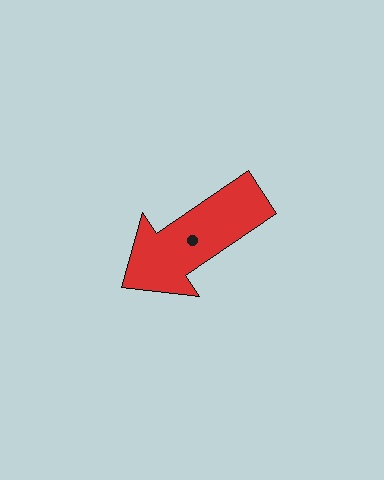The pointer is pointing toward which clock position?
Roughly 8 o'clock.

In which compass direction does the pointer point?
Southwest.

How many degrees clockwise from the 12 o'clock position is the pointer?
Approximately 236 degrees.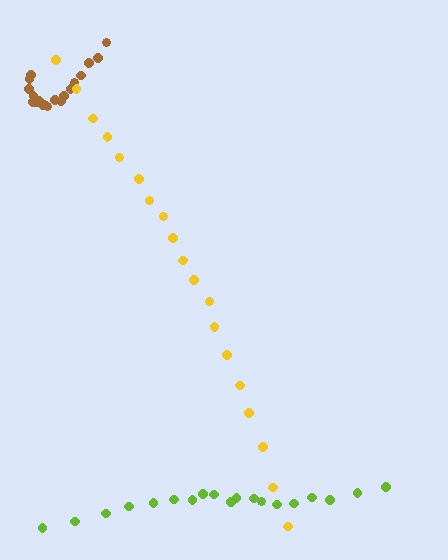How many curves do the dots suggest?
There are 3 distinct paths.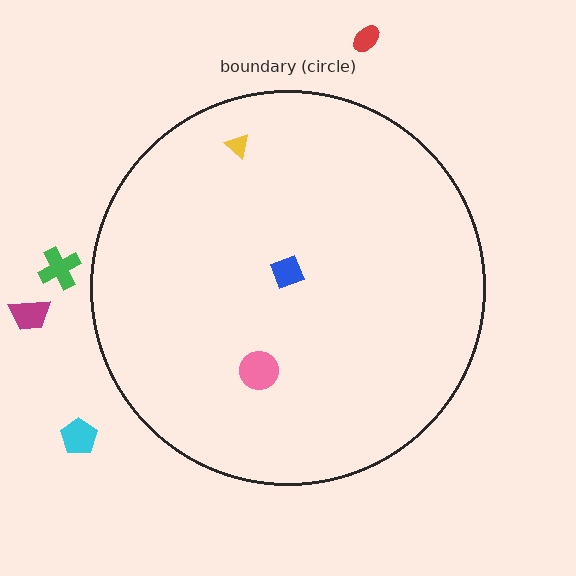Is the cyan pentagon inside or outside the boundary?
Outside.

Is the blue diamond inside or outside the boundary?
Inside.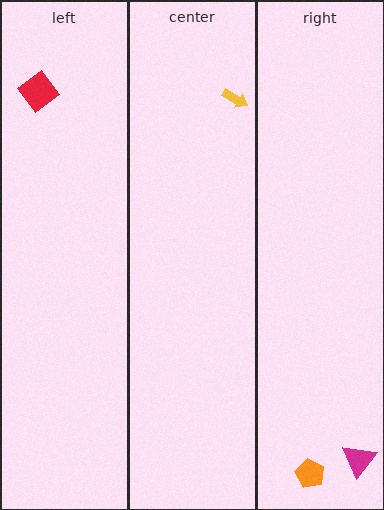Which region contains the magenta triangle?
The right region.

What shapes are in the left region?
The red diamond.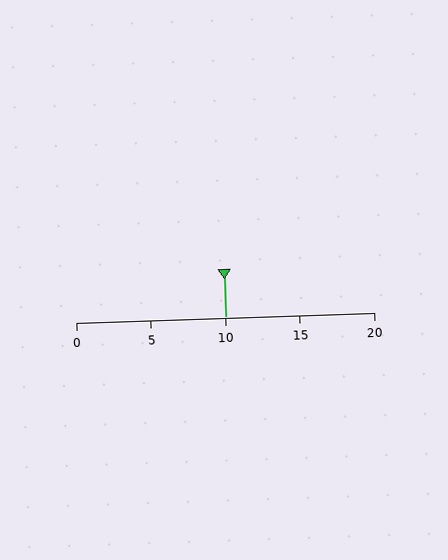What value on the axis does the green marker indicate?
The marker indicates approximately 10.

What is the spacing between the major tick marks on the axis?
The major ticks are spaced 5 apart.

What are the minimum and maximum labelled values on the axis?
The axis runs from 0 to 20.